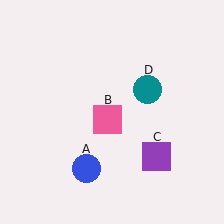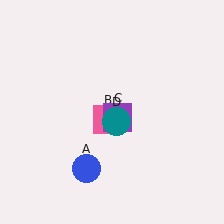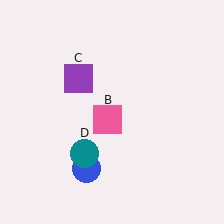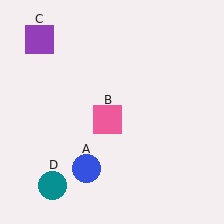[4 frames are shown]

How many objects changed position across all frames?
2 objects changed position: purple square (object C), teal circle (object D).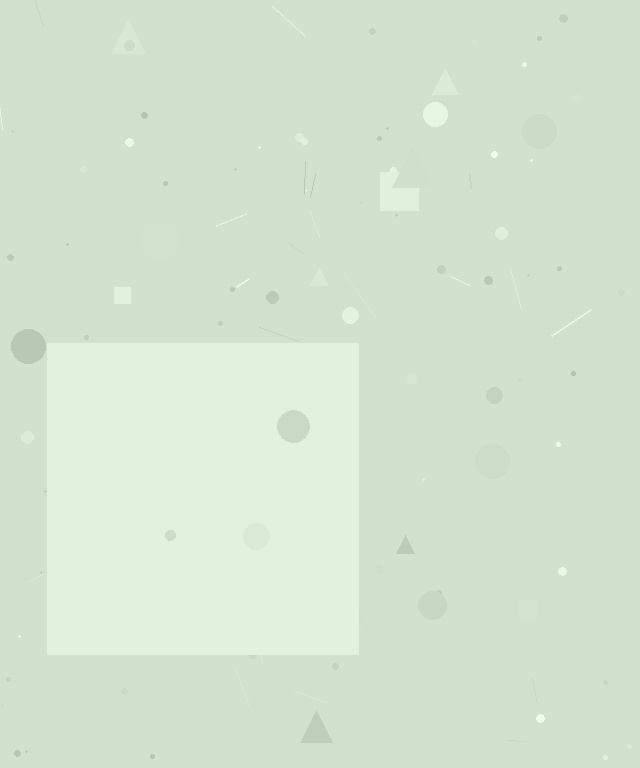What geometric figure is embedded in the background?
A square is embedded in the background.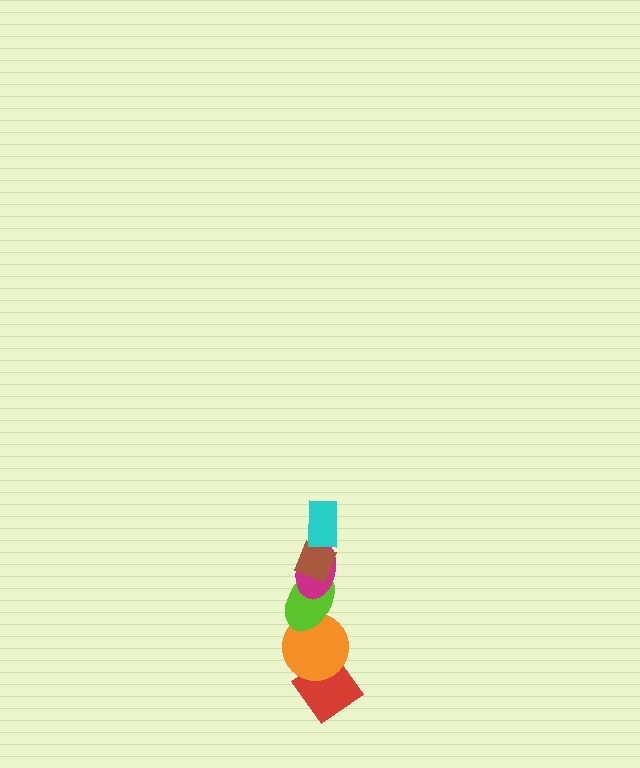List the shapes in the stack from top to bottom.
From top to bottom: the cyan rectangle, the brown diamond, the magenta ellipse, the lime ellipse, the orange circle, the red diamond.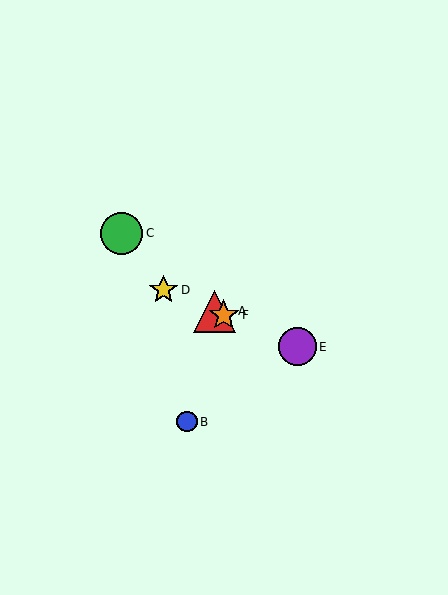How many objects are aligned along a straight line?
4 objects (A, D, E, F) are aligned along a straight line.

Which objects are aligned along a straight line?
Objects A, D, E, F are aligned along a straight line.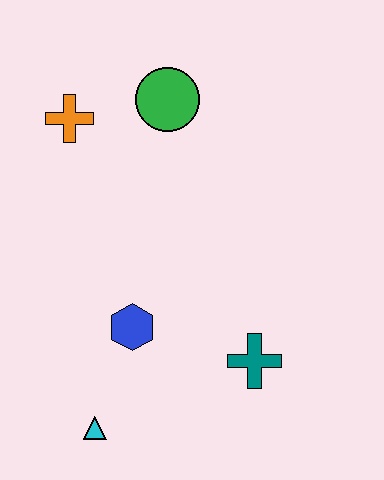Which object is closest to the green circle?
The orange cross is closest to the green circle.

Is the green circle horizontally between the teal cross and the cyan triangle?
Yes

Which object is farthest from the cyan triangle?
The green circle is farthest from the cyan triangle.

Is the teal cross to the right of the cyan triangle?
Yes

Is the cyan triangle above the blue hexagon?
No